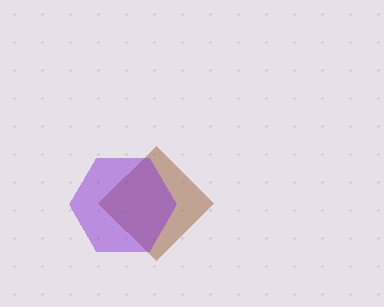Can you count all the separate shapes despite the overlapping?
Yes, there are 2 separate shapes.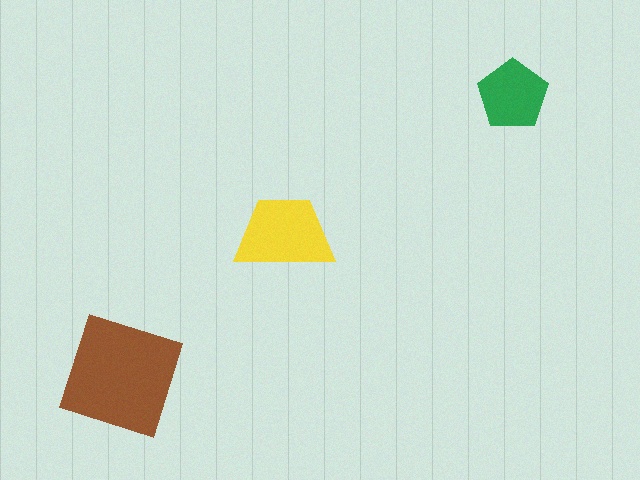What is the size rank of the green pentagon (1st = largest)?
3rd.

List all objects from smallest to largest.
The green pentagon, the yellow trapezoid, the brown square.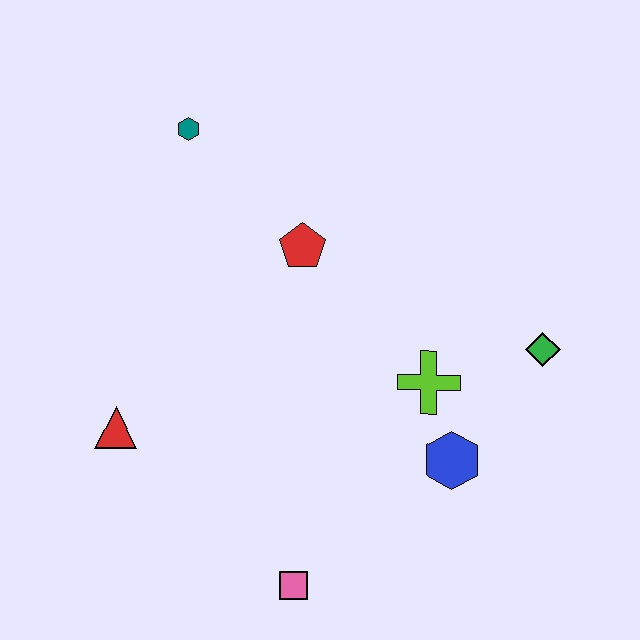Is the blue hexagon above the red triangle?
No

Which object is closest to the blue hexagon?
The lime cross is closest to the blue hexagon.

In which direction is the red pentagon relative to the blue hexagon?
The red pentagon is above the blue hexagon.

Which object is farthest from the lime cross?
The teal hexagon is farthest from the lime cross.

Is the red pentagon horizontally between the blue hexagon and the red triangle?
Yes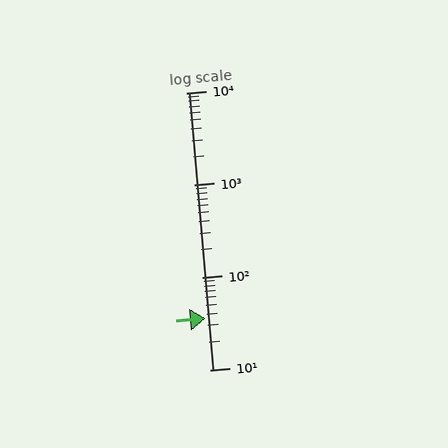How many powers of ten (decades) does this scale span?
The scale spans 3 decades, from 10 to 10000.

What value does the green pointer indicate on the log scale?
The pointer indicates approximately 36.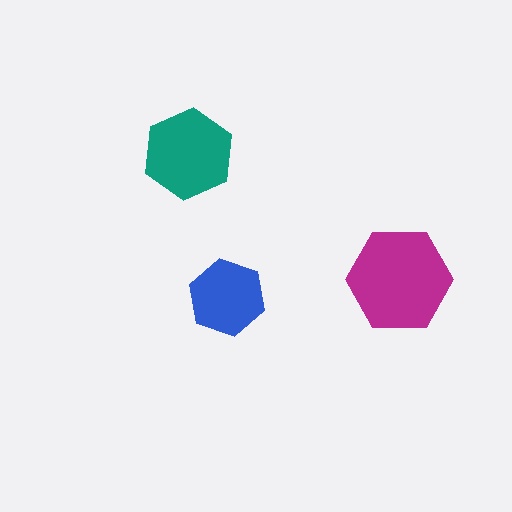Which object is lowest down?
The blue hexagon is bottommost.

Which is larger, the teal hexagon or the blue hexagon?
The teal one.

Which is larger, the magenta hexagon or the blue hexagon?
The magenta one.